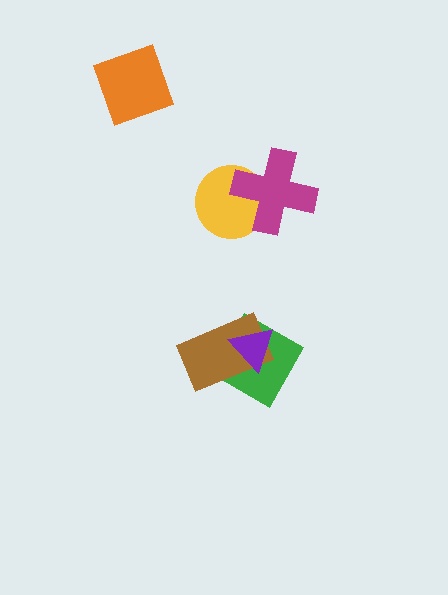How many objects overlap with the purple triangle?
2 objects overlap with the purple triangle.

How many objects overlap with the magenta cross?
1 object overlaps with the magenta cross.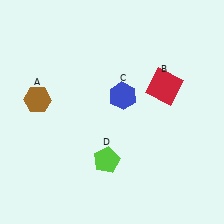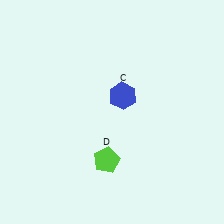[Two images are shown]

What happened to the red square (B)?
The red square (B) was removed in Image 2. It was in the top-right area of Image 1.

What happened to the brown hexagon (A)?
The brown hexagon (A) was removed in Image 2. It was in the top-left area of Image 1.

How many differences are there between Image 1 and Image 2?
There are 2 differences between the two images.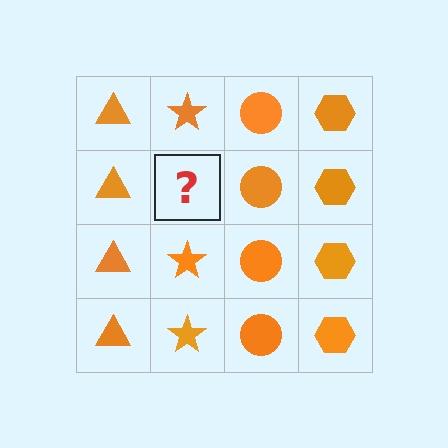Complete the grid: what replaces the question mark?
The question mark should be replaced with an orange star.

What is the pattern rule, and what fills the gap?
The rule is that each column has a consistent shape. The gap should be filled with an orange star.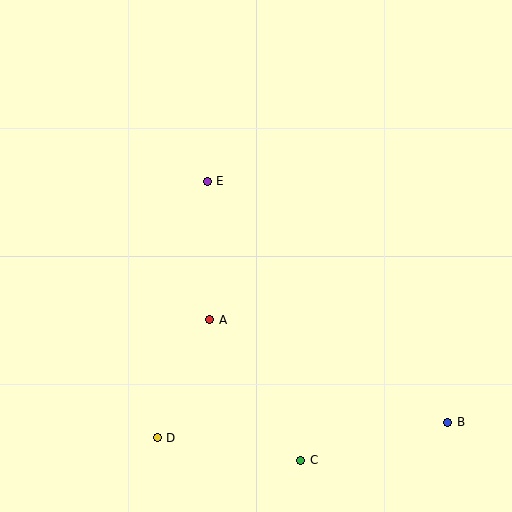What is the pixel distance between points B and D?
The distance between B and D is 291 pixels.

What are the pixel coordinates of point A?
Point A is at (210, 320).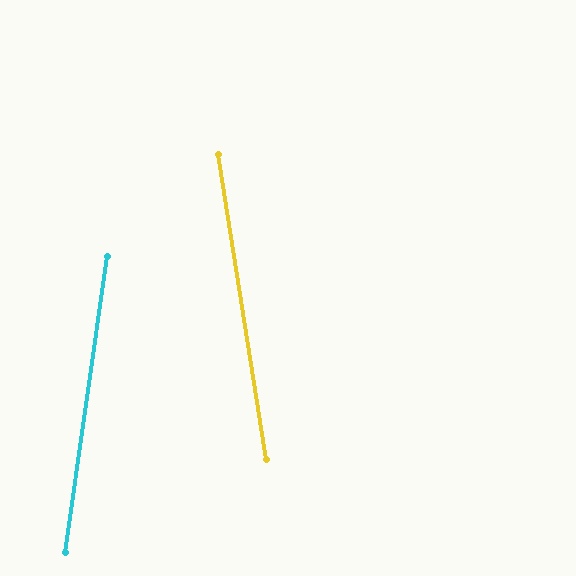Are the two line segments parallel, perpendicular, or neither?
Neither parallel nor perpendicular — they differ by about 17°.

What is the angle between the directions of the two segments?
Approximately 17 degrees.